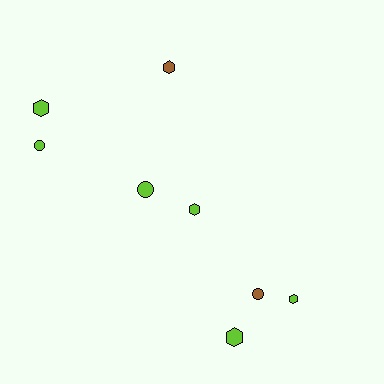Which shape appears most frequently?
Hexagon, with 5 objects.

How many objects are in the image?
There are 8 objects.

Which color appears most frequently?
Lime, with 6 objects.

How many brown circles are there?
There is 1 brown circle.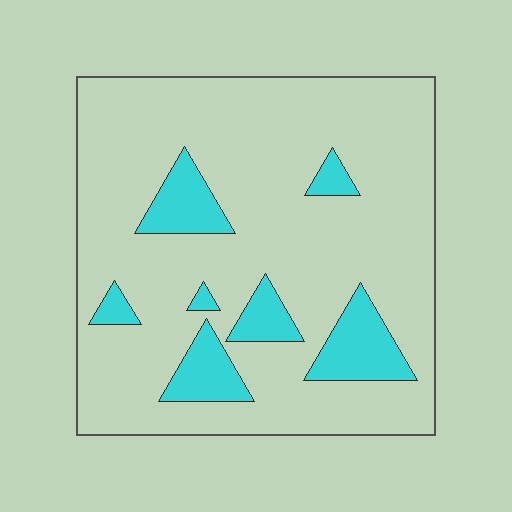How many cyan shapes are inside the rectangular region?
7.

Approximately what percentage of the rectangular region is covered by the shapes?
Approximately 15%.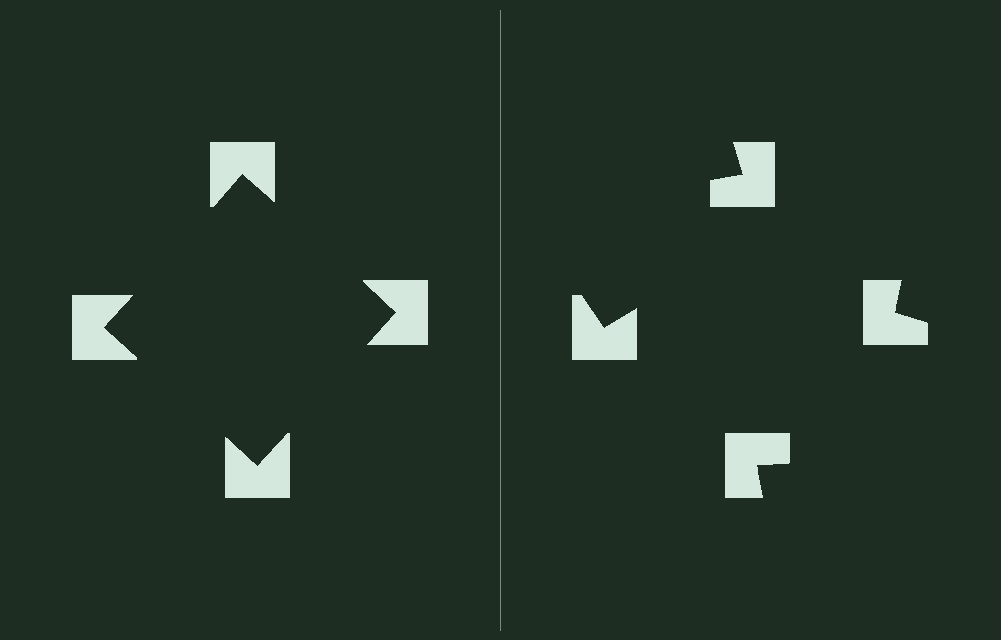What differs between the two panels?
The notched squares are positioned identically on both sides; only the wedge orientations differ. On the left they align to a square; on the right they are misaligned.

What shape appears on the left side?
An illusory square.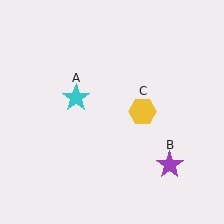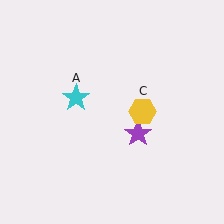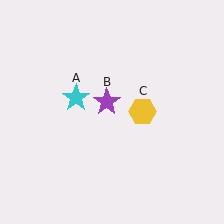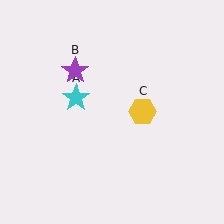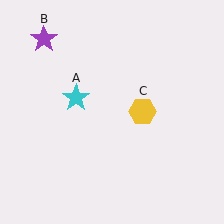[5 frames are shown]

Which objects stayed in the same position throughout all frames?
Cyan star (object A) and yellow hexagon (object C) remained stationary.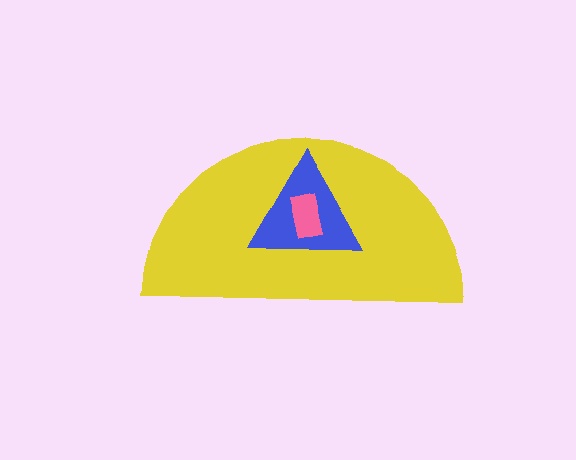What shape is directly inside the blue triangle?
The pink rectangle.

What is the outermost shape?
The yellow semicircle.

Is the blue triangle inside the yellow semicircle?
Yes.